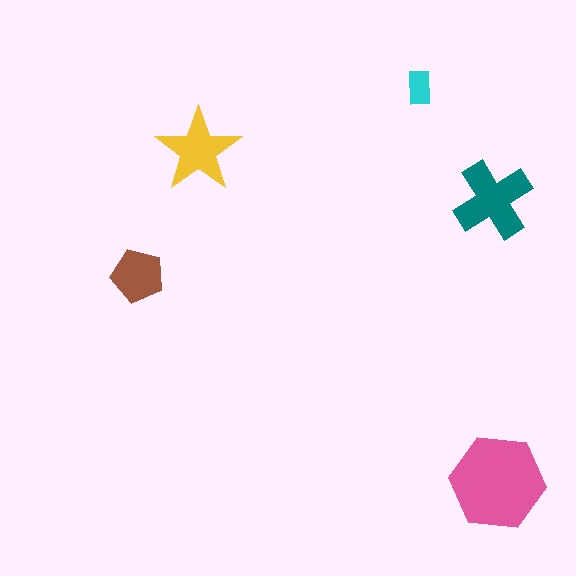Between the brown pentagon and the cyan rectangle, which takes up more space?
The brown pentagon.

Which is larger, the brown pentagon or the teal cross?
The teal cross.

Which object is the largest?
The pink hexagon.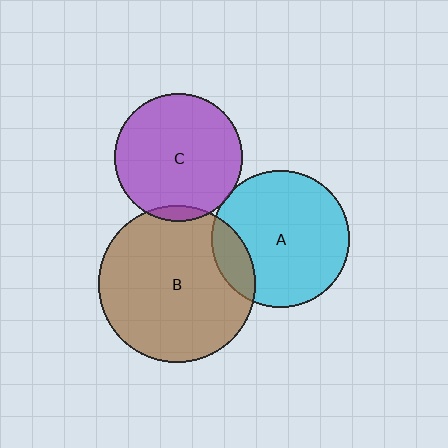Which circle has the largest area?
Circle B (brown).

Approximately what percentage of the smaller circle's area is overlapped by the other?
Approximately 5%.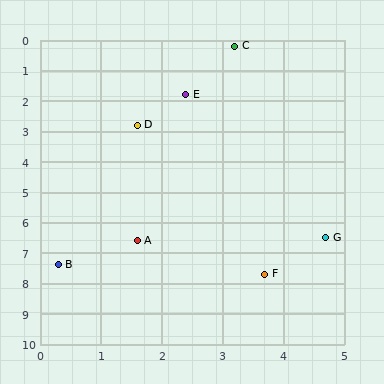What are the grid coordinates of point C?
Point C is at approximately (3.2, 0.2).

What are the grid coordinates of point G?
Point G is at approximately (4.7, 6.5).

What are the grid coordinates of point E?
Point E is at approximately (2.4, 1.8).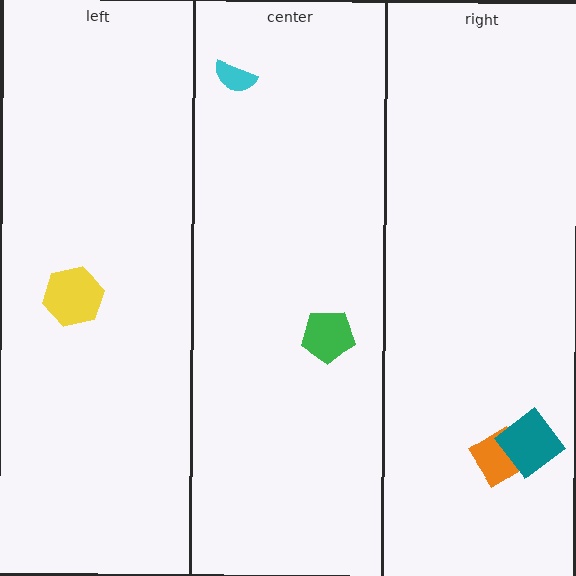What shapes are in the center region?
The cyan semicircle, the green pentagon.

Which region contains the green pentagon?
The center region.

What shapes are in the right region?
The orange diamond, the teal diamond.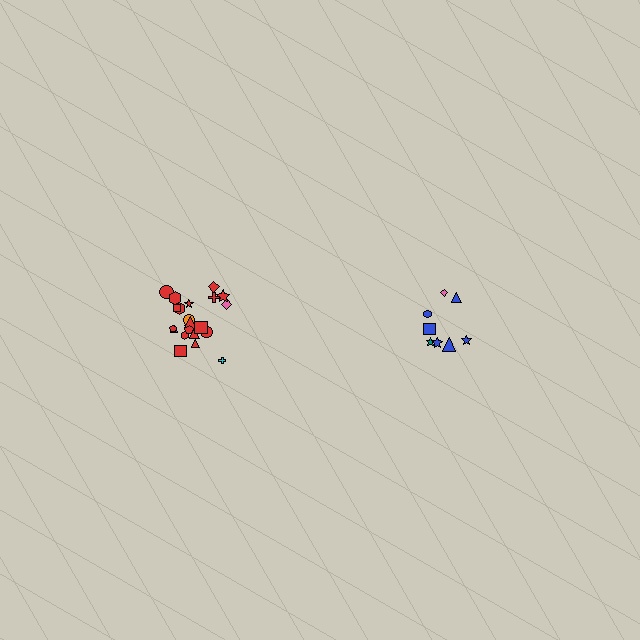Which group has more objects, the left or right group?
The left group.